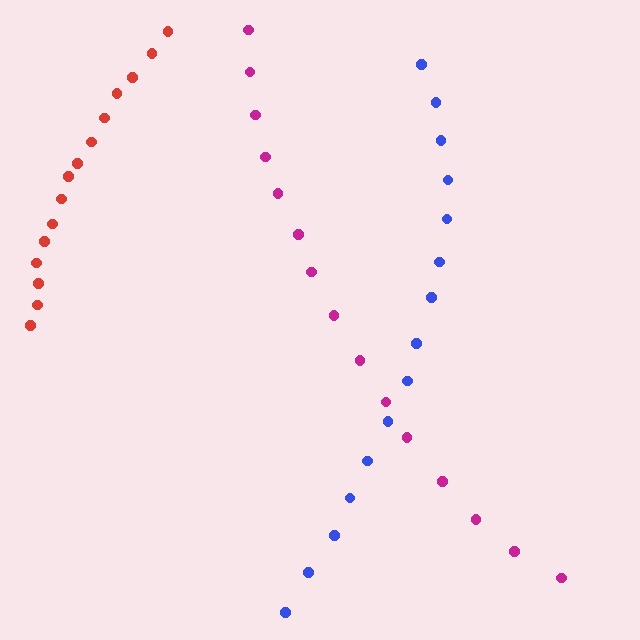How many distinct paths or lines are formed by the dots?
There are 3 distinct paths.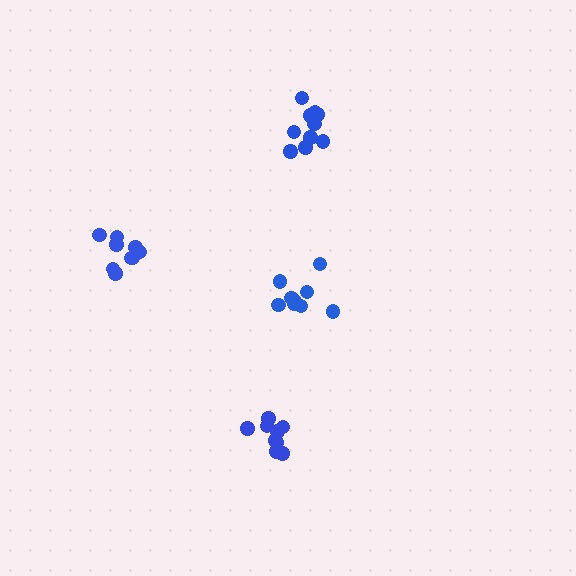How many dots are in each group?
Group 1: 9 dots, Group 2: 9 dots, Group 3: 9 dots, Group 4: 10 dots (37 total).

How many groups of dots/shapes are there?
There are 4 groups.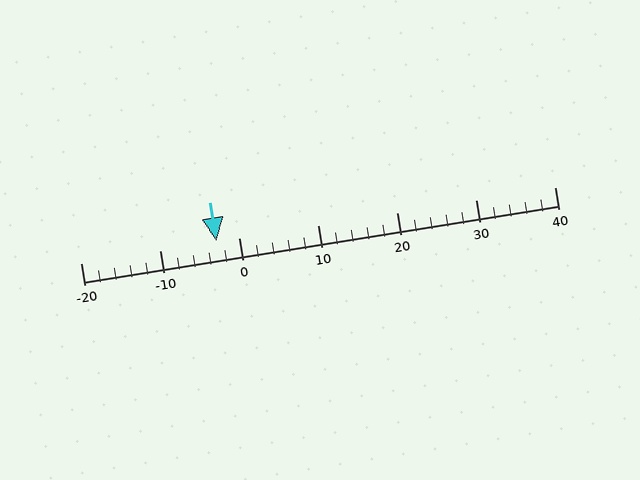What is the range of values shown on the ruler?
The ruler shows values from -20 to 40.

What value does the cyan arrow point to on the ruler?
The cyan arrow points to approximately -3.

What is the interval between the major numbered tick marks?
The major tick marks are spaced 10 units apart.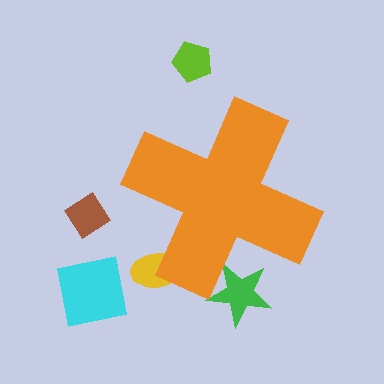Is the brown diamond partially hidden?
No, the brown diamond is fully visible.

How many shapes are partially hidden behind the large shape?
2 shapes are partially hidden.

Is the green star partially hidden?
Yes, the green star is partially hidden behind the orange cross.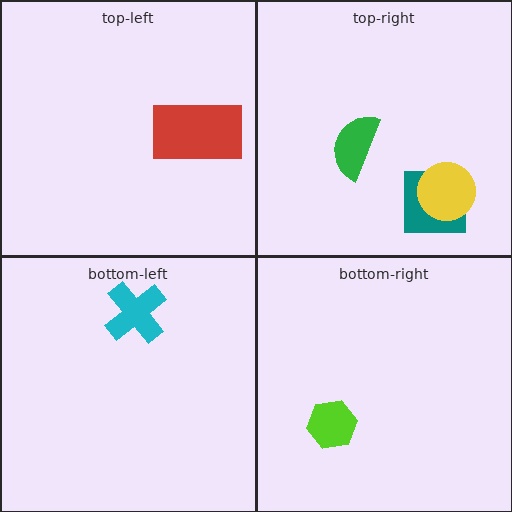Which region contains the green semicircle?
The top-right region.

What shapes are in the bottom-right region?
The lime hexagon.